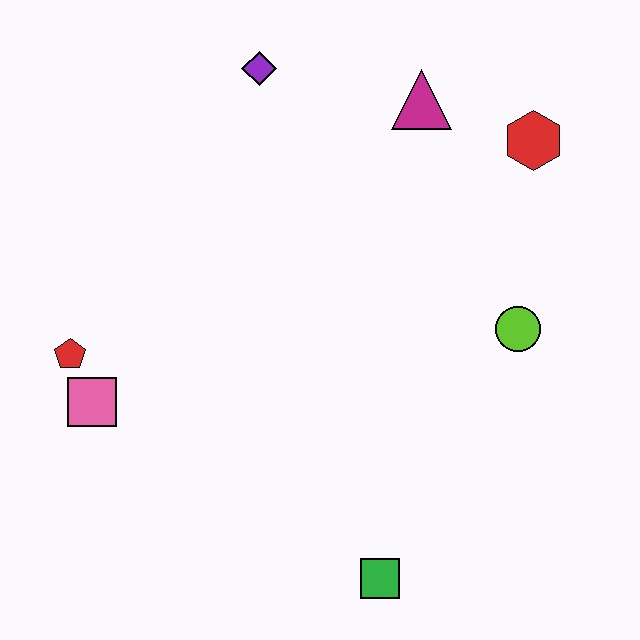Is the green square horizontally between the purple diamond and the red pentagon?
No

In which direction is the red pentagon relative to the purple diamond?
The red pentagon is below the purple diamond.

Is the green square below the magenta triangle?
Yes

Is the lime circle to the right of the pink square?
Yes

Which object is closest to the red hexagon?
The magenta triangle is closest to the red hexagon.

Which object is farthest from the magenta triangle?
The green square is farthest from the magenta triangle.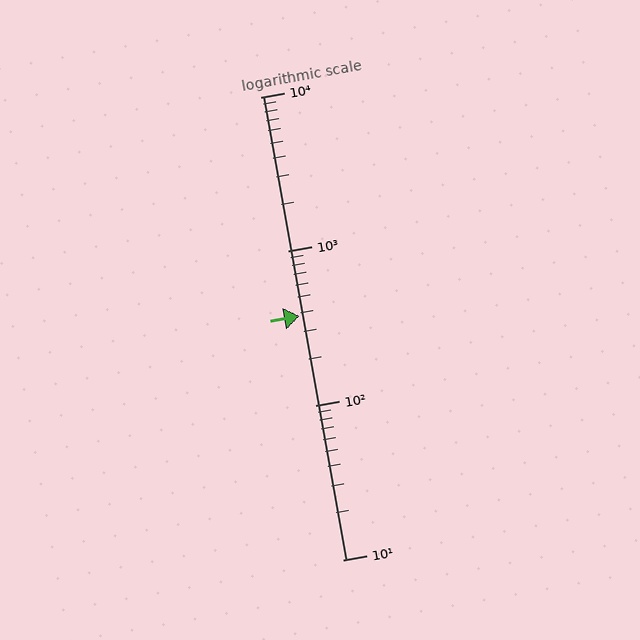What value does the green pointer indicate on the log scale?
The pointer indicates approximately 380.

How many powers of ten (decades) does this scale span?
The scale spans 3 decades, from 10 to 10000.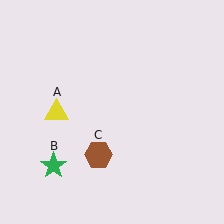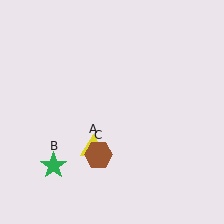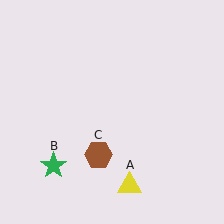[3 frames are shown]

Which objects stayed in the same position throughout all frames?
Green star (object B) and brown hexagon (object C) remained stationary.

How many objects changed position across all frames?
1 object changed position: yellow triangle (object A).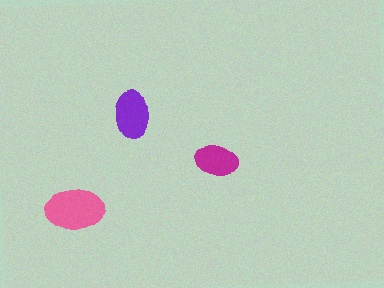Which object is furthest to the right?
The magenta ellipse is rightmost.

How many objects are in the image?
There are 3 objects in the image.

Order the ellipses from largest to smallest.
the pink one, the purple one, the magenta one.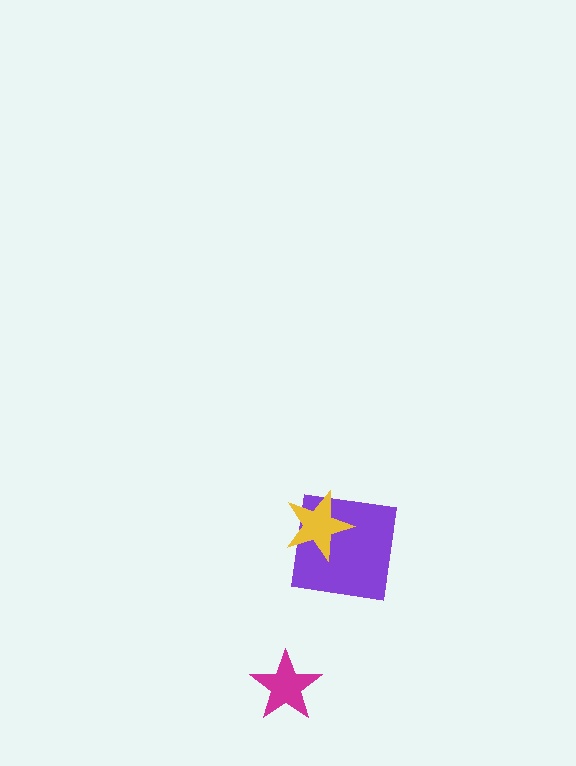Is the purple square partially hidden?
Yes, it is partially covered by another shape.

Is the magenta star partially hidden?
No, no other shape covers it.